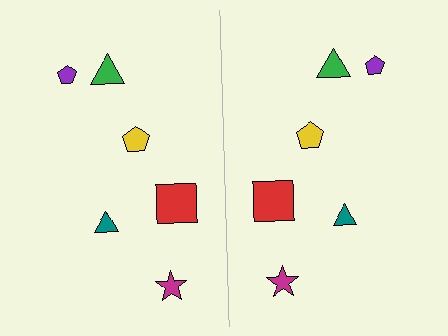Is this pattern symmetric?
Yes, this pattern has bilateral (reflection) symmetry.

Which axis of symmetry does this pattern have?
The pattern has a vertical axis of symmetry running through the center of the image.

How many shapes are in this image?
There are 12 shapes in this image.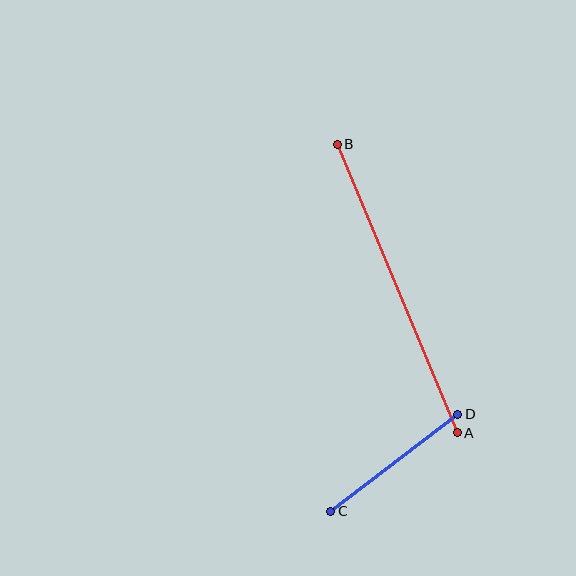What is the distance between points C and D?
The distance is approximately 160 pixels.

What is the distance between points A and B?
The distance is approximately 312 pixels.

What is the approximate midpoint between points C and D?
The midpoint is at approximately (394, 463) pixels.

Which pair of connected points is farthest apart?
Points A and B are farthest apart.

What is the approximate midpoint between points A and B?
The midpoint is at approximately (397, 288) pixels.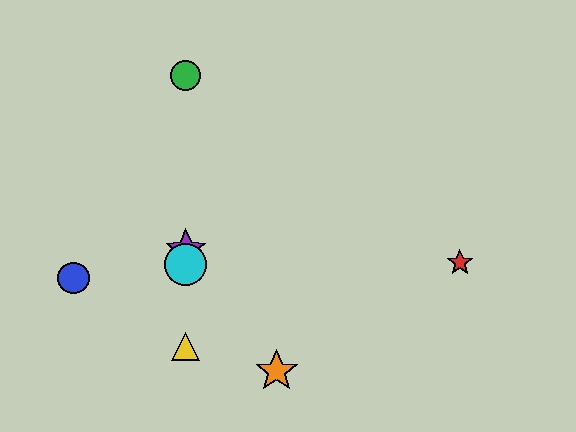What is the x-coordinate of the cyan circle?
The cyan circle is at x≈186.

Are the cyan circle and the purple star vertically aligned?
Yes, both are at x≈186.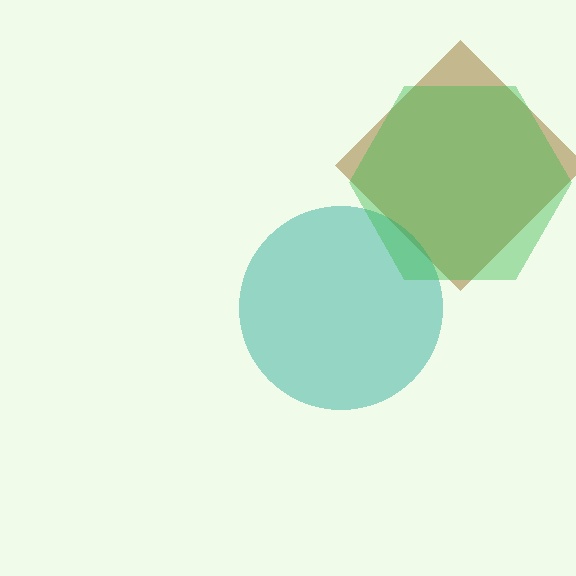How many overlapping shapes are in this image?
There are 3 overlapping shapes in the image.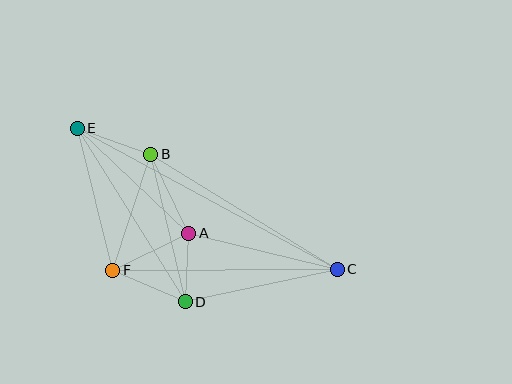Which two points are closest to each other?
Points A and D are closest to each other.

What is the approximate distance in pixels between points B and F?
The distance between B and F is approximately 122 pixels.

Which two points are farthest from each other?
Points C and E are farthest from each other.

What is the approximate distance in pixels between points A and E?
The distance between A and E is approximately 153 pixels.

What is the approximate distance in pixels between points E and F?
The distance between E and F is approximately 146 pixels.